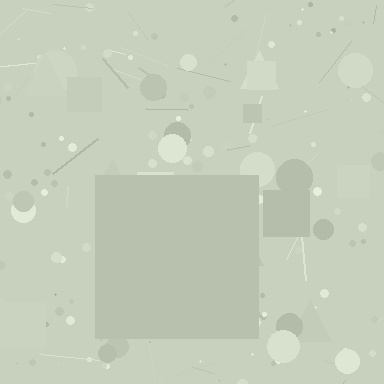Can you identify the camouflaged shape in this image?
The camouflaged shape is a square.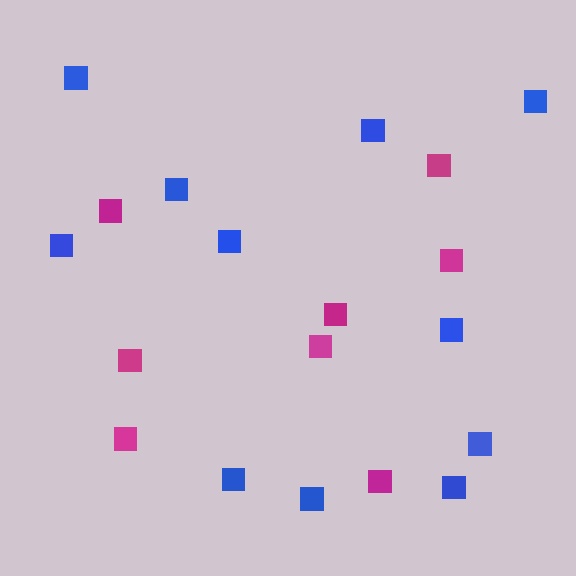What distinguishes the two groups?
There are 2 groups: one group of blue squares (11) and one group of magenta squares (8).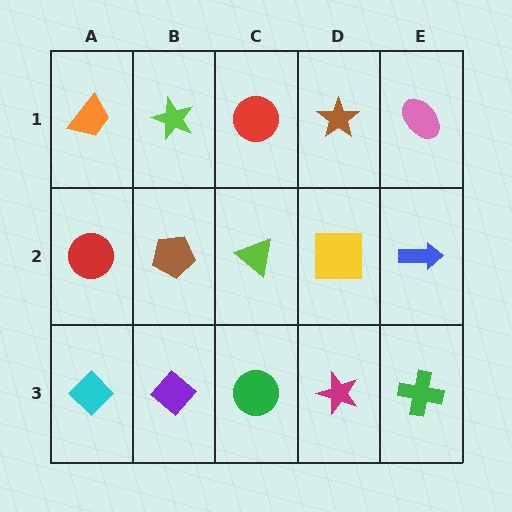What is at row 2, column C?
A lime triangle.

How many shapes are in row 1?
5 shapes.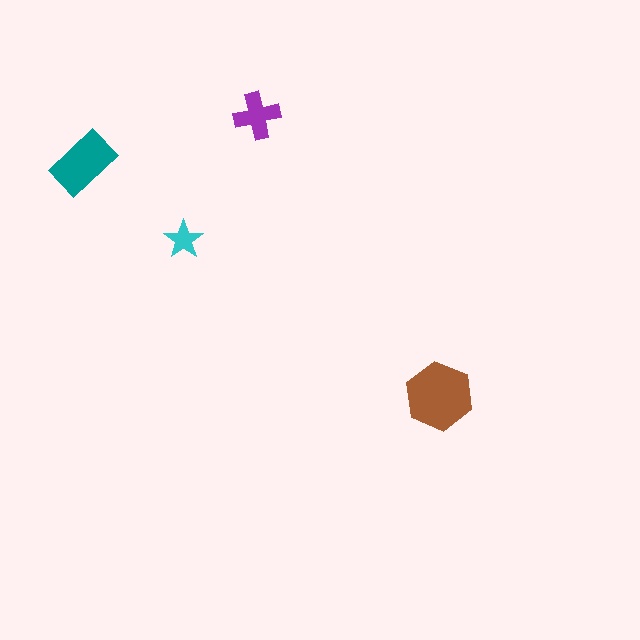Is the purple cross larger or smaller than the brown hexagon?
Smaller.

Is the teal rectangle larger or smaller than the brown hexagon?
Smaller.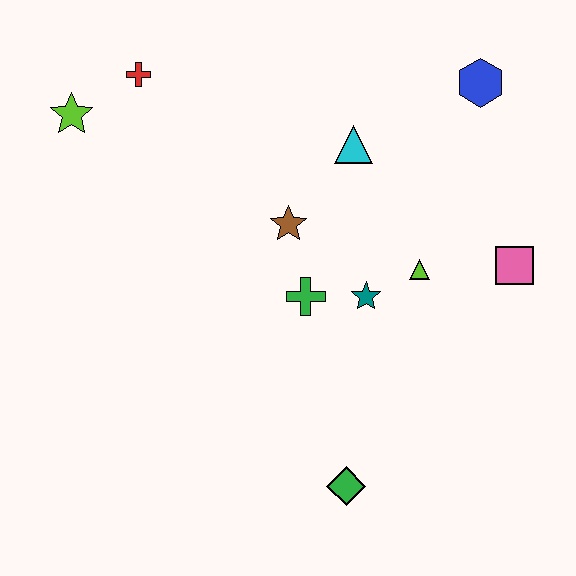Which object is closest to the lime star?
The red cross is closest to the lime star.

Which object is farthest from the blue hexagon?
The green diamond is farthest from the blue hexagon.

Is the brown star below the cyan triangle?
Yes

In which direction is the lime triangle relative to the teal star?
The lime triangle is to the right of the teal star.